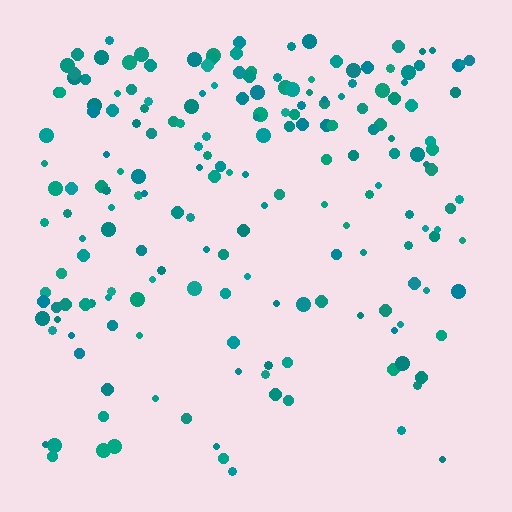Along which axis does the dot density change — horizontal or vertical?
Vertical.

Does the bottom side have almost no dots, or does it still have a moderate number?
Still a moderate number, just noticeably fewer than the top.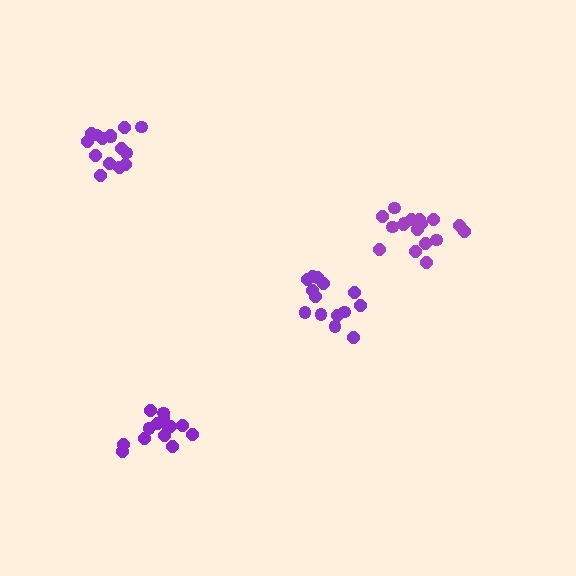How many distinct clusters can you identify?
There are 4 distinct clusters.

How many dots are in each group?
Group 1: 17 dots, Group 2: 14 dots, Group 3: 14 dots, Group 4: 15 dots (60 total).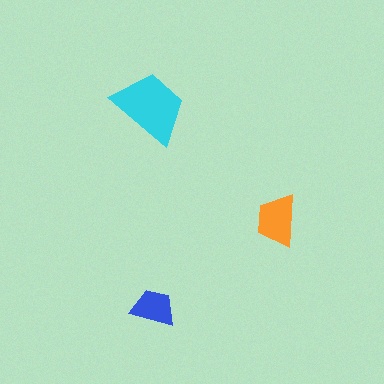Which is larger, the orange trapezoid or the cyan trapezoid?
The cyan one.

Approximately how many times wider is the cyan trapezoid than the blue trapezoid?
About 1.5 times wider.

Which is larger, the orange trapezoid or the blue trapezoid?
The orange one.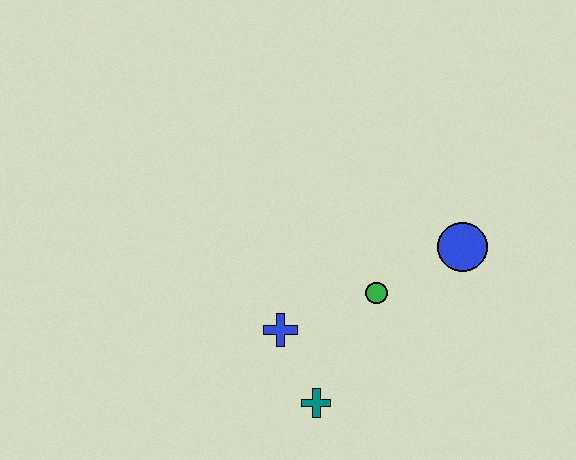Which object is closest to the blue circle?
The green circle is closest to the blue circle.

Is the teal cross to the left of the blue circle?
Yes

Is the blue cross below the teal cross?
No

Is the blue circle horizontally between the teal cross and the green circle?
No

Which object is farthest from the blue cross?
The blue circle is farthest from the blue cross.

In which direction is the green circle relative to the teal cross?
The green circle is above the teal cross.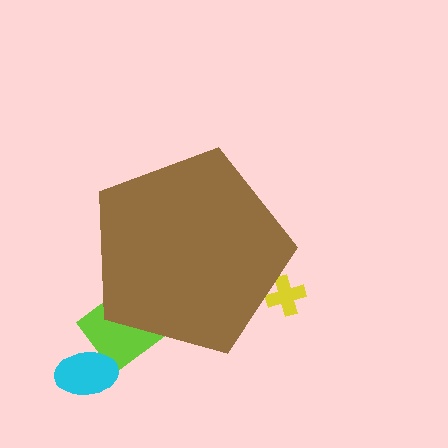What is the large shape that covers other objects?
A brown pentagon.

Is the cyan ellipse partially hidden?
No, the cyan ellipse is fully visible.